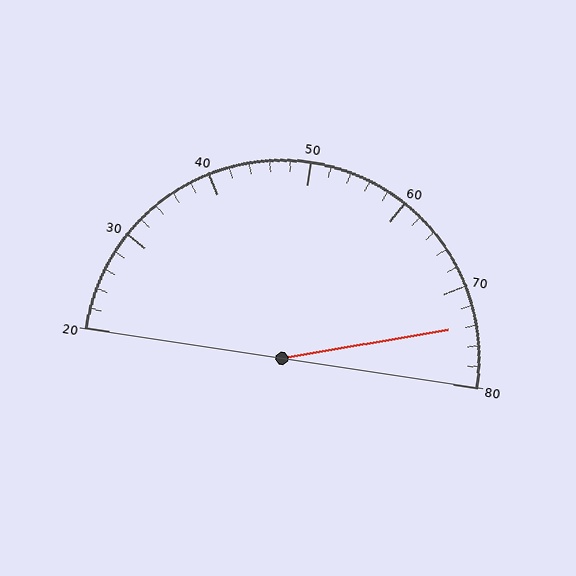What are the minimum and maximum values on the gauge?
The gauge ranges from 20 to 80.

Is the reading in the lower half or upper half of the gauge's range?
The reading is in the upper half of the range (20 to 80).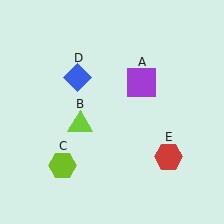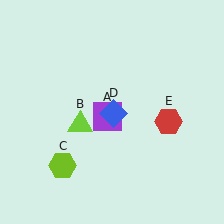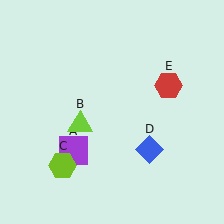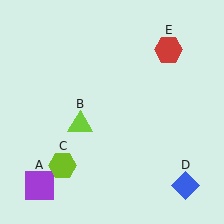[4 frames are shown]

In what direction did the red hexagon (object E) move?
The red hexagon (object E) moved up.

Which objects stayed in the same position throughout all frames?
Lime triangle (object B) and lime hexagon (object C) remained stationary.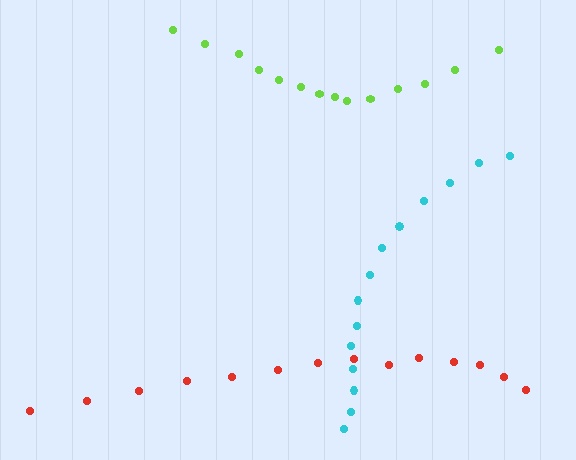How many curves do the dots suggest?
There are 3 distinct paths.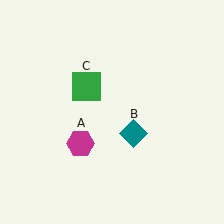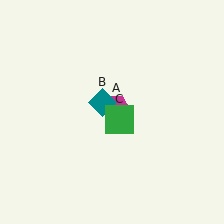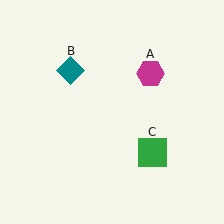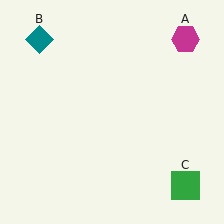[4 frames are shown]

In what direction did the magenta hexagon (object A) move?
The magenta hexagon (object A) moved up and to the right.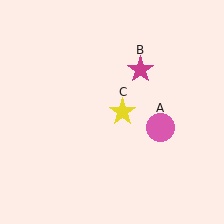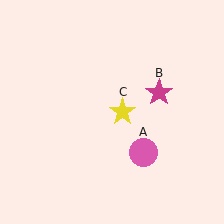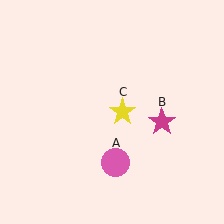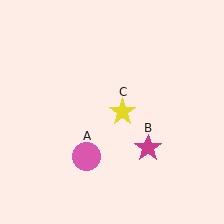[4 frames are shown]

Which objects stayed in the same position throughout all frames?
Yellow star (object C) remained stationary.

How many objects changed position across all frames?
2 objects changed position: pink circle (object A), magenta star (object B).